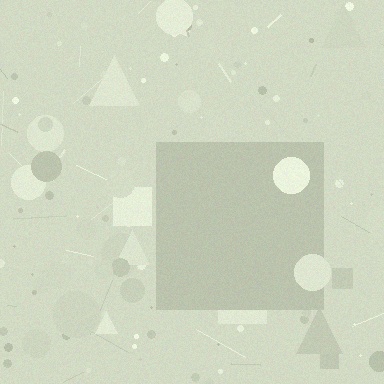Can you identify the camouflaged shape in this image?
The camouflaged shape is a square.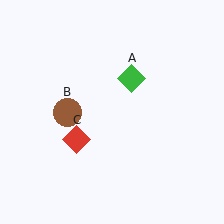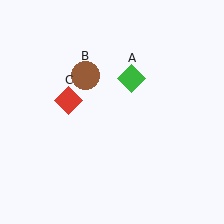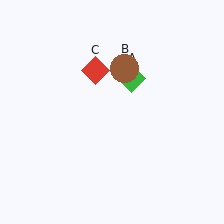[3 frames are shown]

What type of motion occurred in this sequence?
The brown circle (object B), red diamond (object C) rotated clockwise around the center of the scene.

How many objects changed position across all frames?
2 objects changed position: brown circle (object B), red diamond (object C).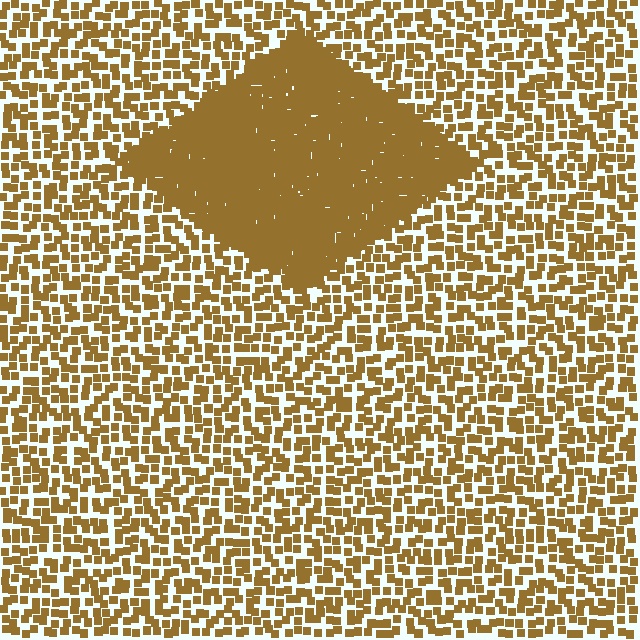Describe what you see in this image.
The image contains small brown elements arranged at two different densities. A diamond-shaped region is visible where the elements are more densely packed than the surrounding area.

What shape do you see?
I see a diamond.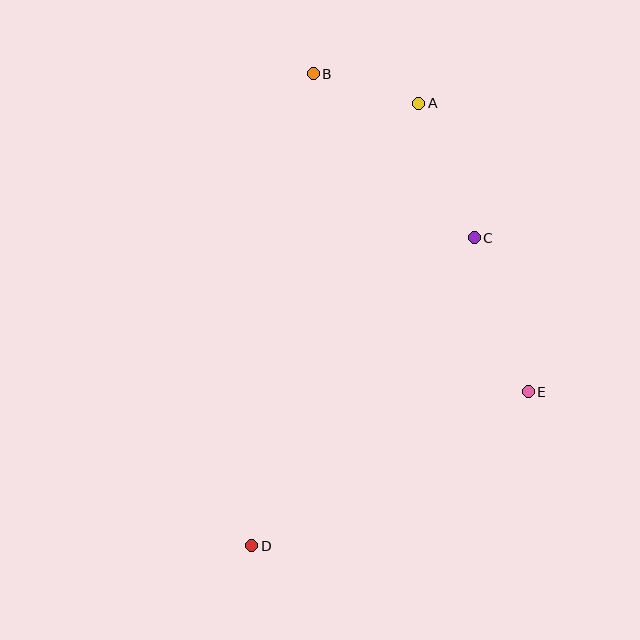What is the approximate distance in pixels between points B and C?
The distance between B and C is approximately 230 pixels.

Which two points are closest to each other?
Points A and B are closest to each other.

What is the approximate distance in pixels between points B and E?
The distance between B and E is approximately 384 pixels.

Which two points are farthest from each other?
Points B and D are farthest from each other.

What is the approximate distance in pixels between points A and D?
The distance between A and D is approximately 473 pixels.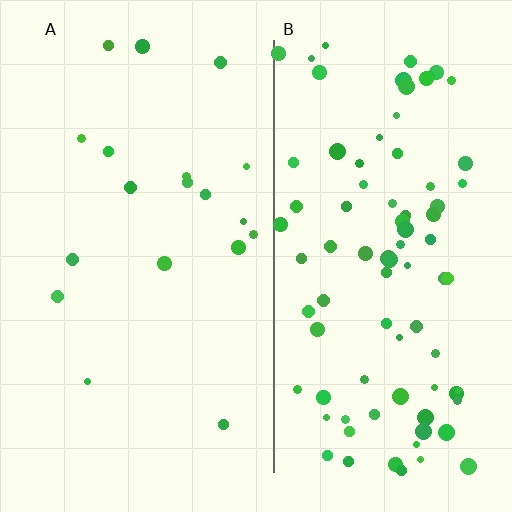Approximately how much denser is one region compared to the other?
Approximately 4.6× — region B over region A.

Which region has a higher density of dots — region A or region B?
B (the right).